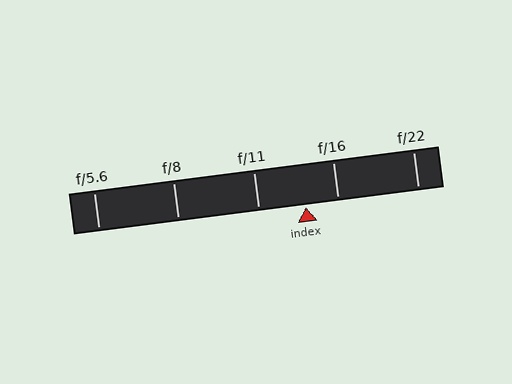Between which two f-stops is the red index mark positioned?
The index mark is between f/11 and f/16.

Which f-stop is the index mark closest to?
The index mark is closest to f/16.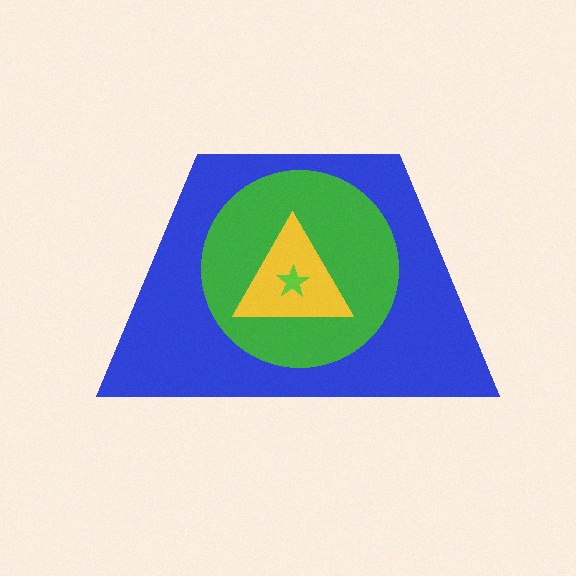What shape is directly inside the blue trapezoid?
The green circle.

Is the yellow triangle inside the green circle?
Yes.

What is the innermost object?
The lime star.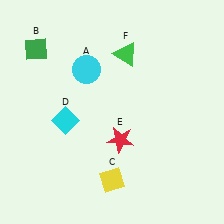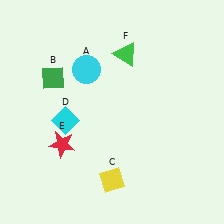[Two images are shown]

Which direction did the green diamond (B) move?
The green diamond (B) moved down.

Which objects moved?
The objects that moved are: the green diamond (B), the red star (E).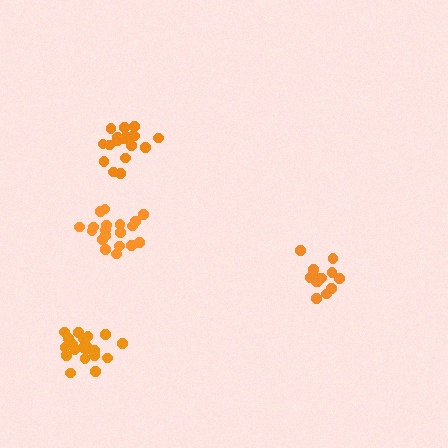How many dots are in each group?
Group 1: 15 dots, Group 2: 20 dots, Group 3: 19 dots, Group 4: 19 dots (73 total).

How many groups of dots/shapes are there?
There are 4 groups.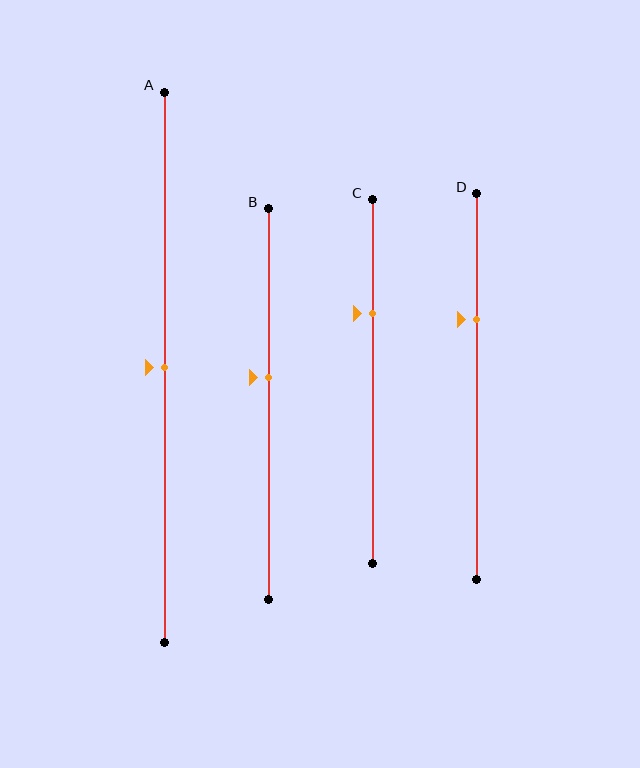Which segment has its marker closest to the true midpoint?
Segment A has its marker closest to the true midpoint.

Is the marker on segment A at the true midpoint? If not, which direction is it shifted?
Yes, the marker on segment A is at the true midpoint.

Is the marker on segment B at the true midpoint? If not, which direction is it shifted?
No, the marker on segment B is shifted upward by about 7% of the segment length.